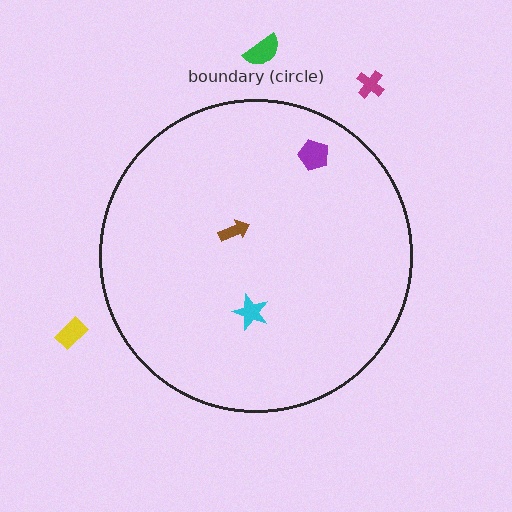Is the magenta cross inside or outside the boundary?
Outside.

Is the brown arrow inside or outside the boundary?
Inside.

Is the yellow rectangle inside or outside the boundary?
Outside.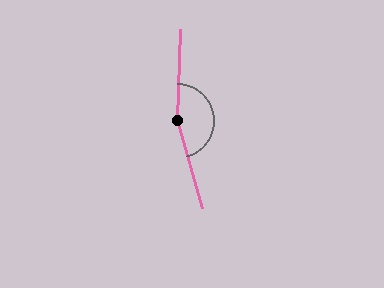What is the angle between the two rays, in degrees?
Approximately 162 degrees.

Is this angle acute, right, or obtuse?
It is obtuse.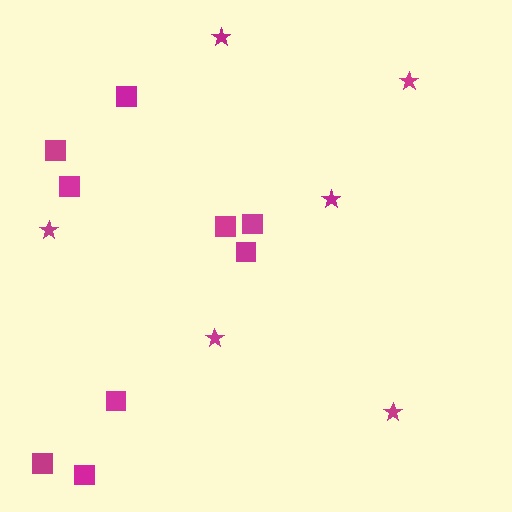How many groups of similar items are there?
There are 2 groups: one group of stars (6) and one group of squares (9).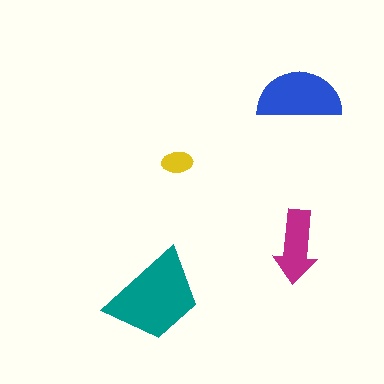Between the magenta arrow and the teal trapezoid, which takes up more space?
The teal trapezoid.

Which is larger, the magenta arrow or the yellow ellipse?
The magenta arrow.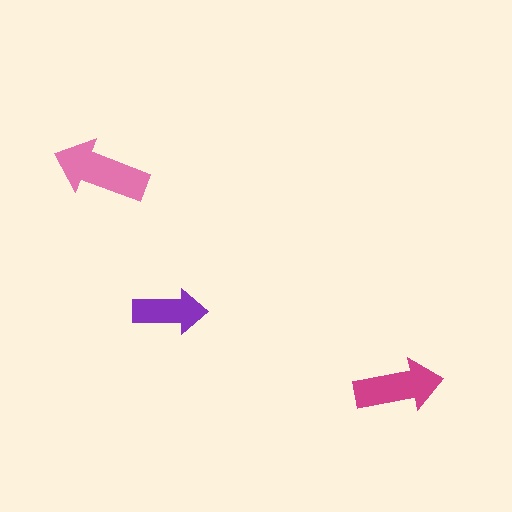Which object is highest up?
The pink arrow is topmost.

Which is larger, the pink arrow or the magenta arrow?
The pink one.